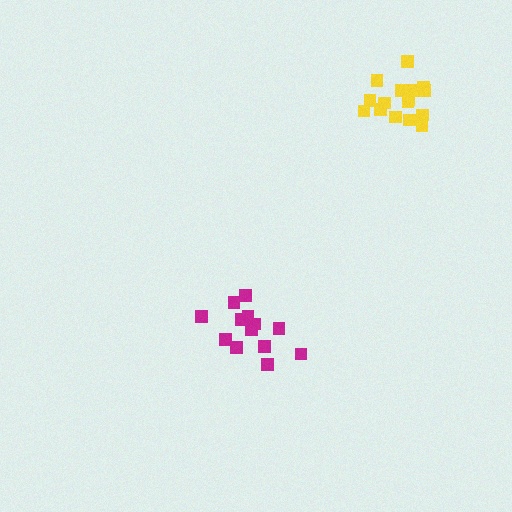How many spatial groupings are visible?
There are 2 spatial groupings.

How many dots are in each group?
Group 1: 13 dots, Group 2: 18 dots (31 total).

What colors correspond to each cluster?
The clusters are colored: magenta, yellow.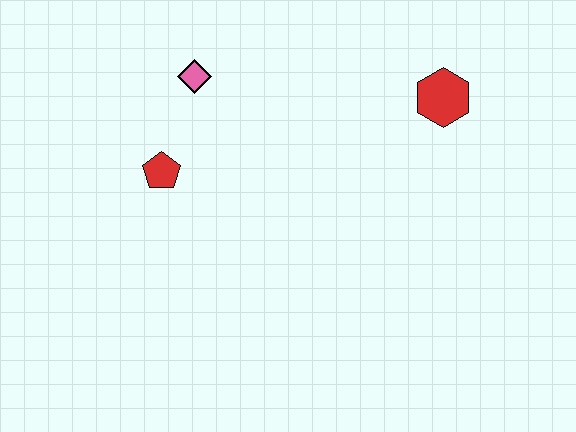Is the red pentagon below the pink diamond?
Yes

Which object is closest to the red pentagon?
The pink diamond is closest to the red pentagon.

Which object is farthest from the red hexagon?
The red pentagon is farthest from the red hexagon.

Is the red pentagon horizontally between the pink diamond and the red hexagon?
No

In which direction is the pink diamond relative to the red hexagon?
The pink diamond is to the left of the red hexagon.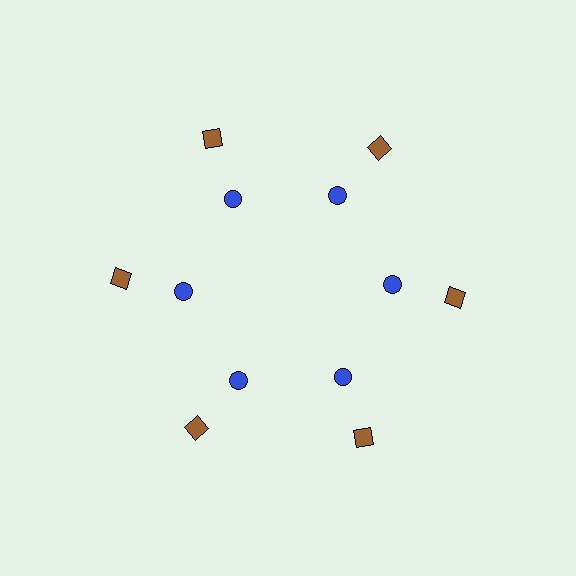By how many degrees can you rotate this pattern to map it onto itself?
The pattern maps onto itself every 60 degrees of rotation.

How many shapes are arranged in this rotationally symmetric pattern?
There are 12 shapes, arranged in 6 groups of 2.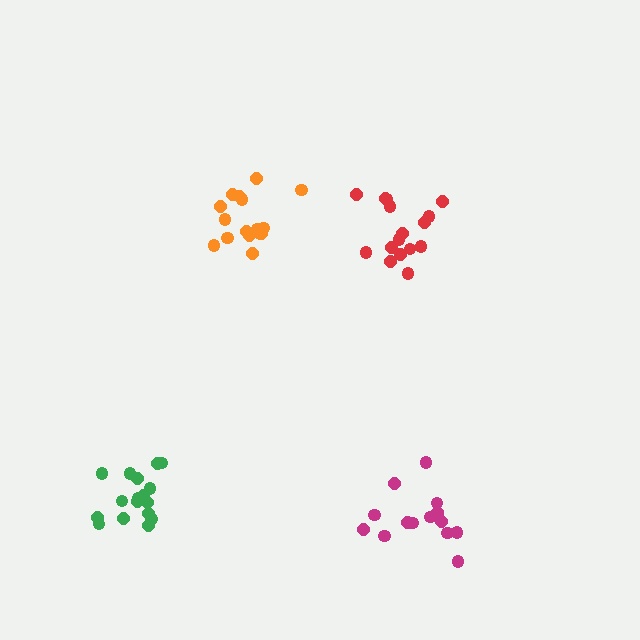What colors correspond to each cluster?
The clusters are colored: magenta, red, orange, green.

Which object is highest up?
The orange cluster is topmost.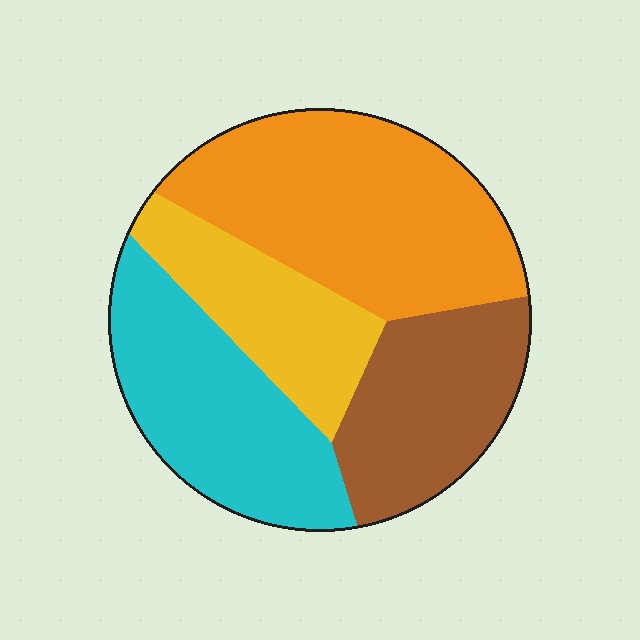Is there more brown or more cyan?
Cyan.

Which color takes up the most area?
Orange, at roughly 35%.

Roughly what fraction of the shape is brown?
Brown covers about 20% of the shape.